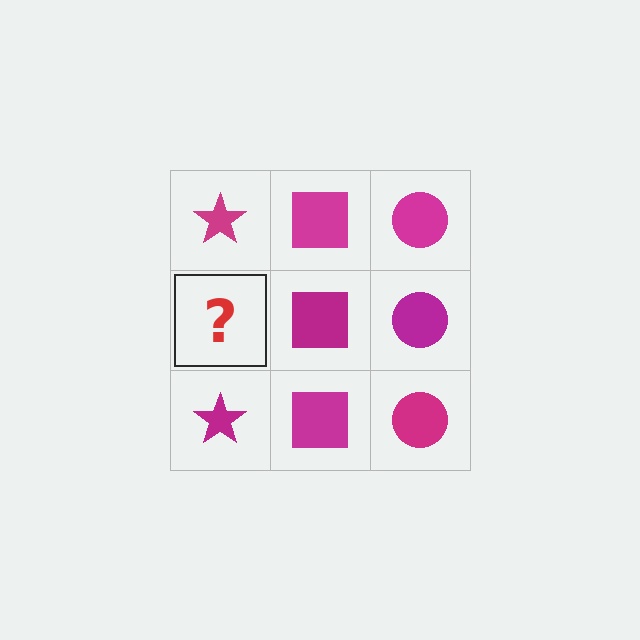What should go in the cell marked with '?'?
The missing cell should contain a magenta star.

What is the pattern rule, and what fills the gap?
The rule is that each column has a consistent shape. The gap should be filled with a magenta star.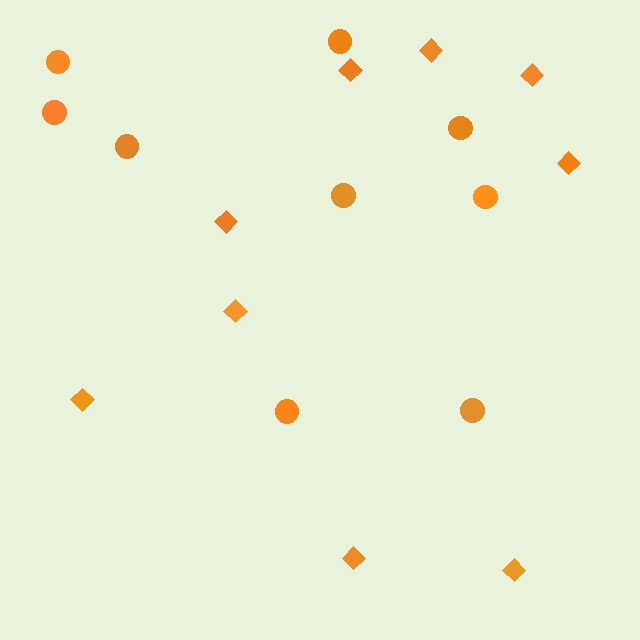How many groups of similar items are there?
There are 2 groups: one group of diamonds (9) and one group of circles (9).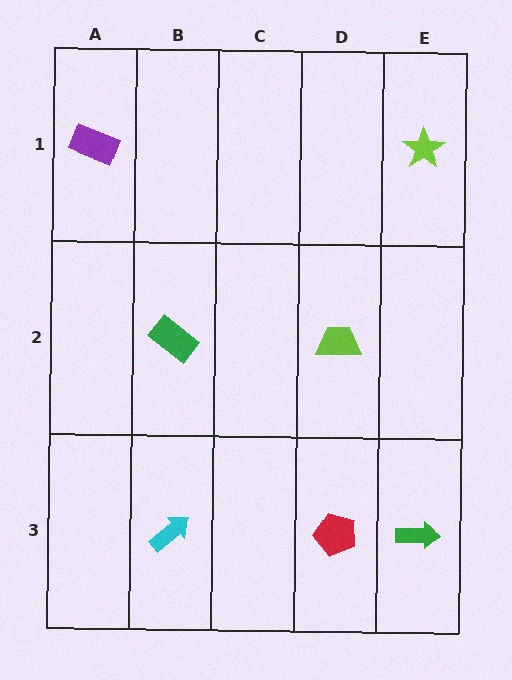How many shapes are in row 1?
2 shapes.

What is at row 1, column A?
A purple rectangle.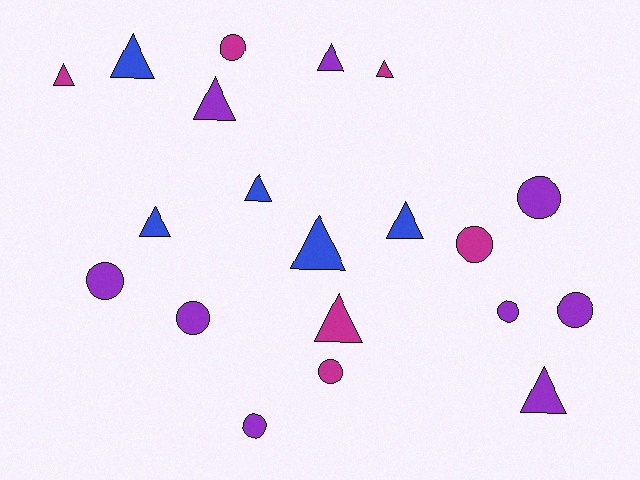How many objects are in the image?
There are 20 objects.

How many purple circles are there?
There are 6 purple circles.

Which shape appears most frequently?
Triangle, with 11 objects.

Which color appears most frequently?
Purple, with 9 objects.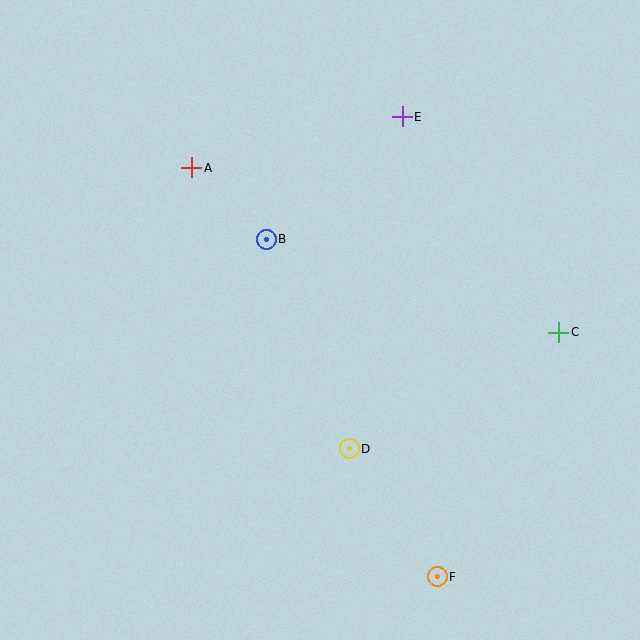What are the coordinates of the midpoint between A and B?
The midpoint between A and B is at (229, 204).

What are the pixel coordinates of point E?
Point E is at (402, 117).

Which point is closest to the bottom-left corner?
Point D is closest to the bottom-left corner.